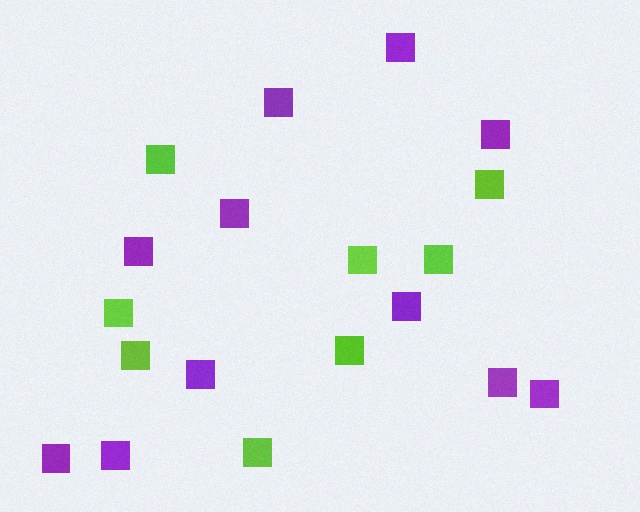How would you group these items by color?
There are 2 groups: one group of lime squares (8) and one group of purple squares (11).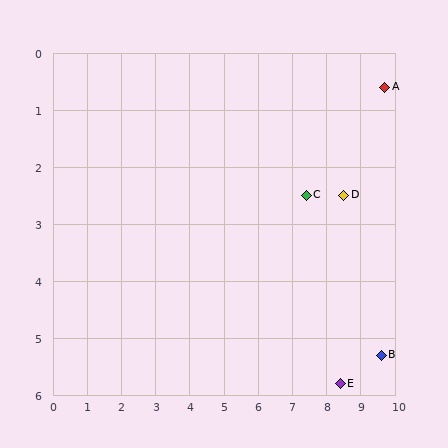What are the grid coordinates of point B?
Point B is at approximately (9.6, 5.3).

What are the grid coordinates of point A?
Point A is at approximately (9.7, 0.6).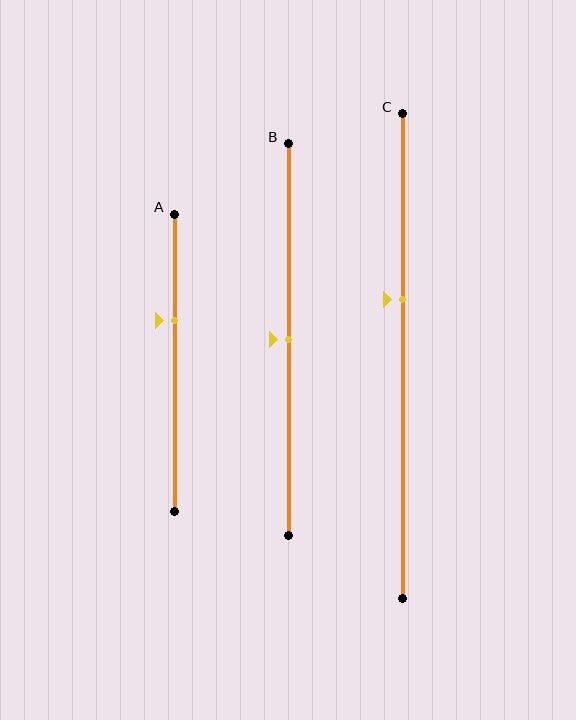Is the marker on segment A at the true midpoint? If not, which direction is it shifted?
No, the marker on segment A is shifted upward by about 14% of the segment length.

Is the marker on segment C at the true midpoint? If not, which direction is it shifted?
No, the marker on segment C is shifted upward by about 12% of the segment length.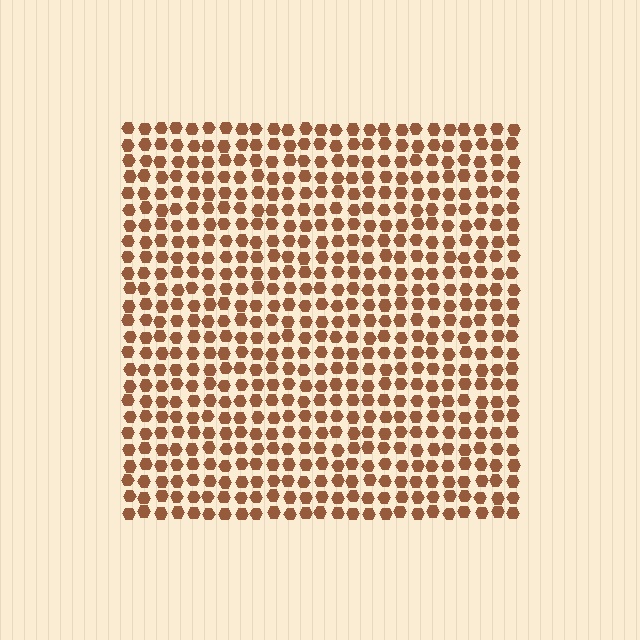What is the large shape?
The large shape is a square.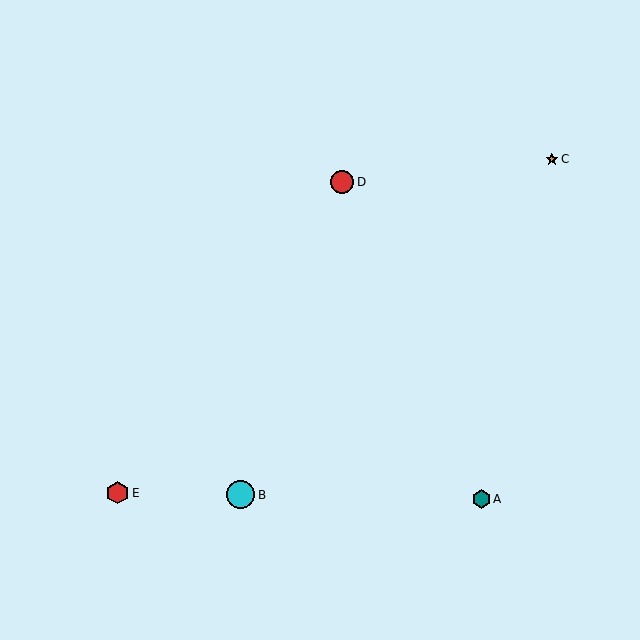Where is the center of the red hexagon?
The center of the red hexagon is at (118, 493).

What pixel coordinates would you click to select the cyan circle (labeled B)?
Click at (241, 495) to select the cyan circle B.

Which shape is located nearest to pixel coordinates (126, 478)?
The red hexagon (labeled E) at (118, 493) is nearest to that location.